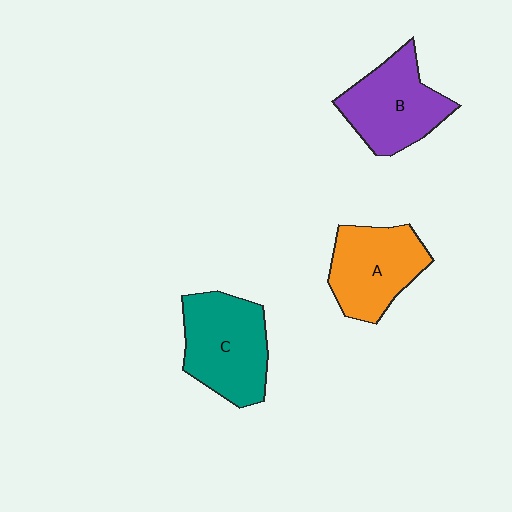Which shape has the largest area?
Shape C (teal).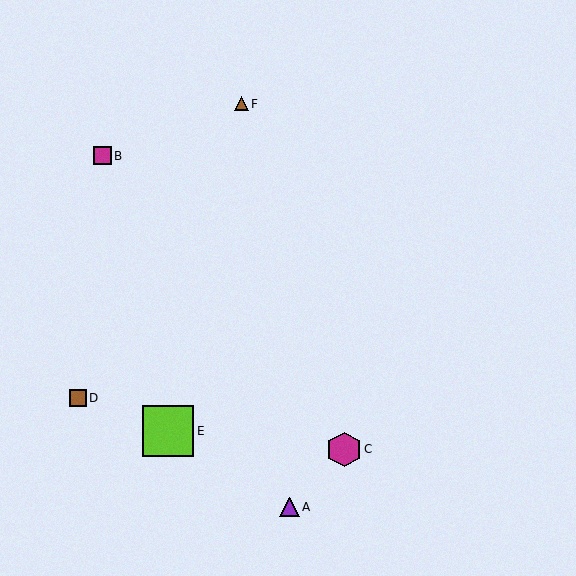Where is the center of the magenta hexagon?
The center of the magenta hexagon is at (344, 449).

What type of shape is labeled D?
Shape D is a brown square.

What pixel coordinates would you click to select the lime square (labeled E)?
Click at (168, 431) to select the lime square E.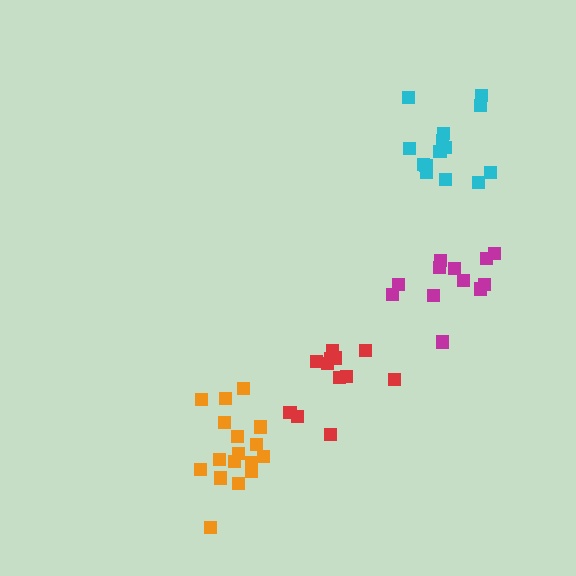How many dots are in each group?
Group 1: 17 dots, Group 2: 12 dots, Group 3: 12 dots, Group 4: 14 dots (55 total).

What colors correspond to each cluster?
The clusters are colored: orange, red, magenta, cyan.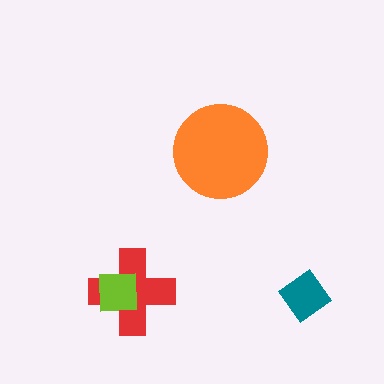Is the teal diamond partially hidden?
No, no other shape covers it.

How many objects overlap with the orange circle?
0 objects overlap with the orange circle.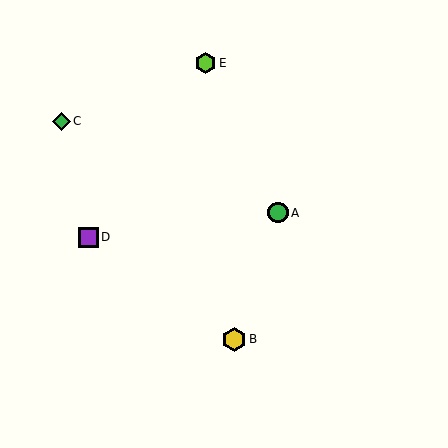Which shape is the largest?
The yellow hexagon (labeled B) is the largest.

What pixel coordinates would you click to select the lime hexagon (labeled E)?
Click at (206, 63) to select the lime hexagon E.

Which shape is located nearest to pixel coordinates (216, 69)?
The lime hexagon (labeled E) at (206, 63) is nearest to that location.